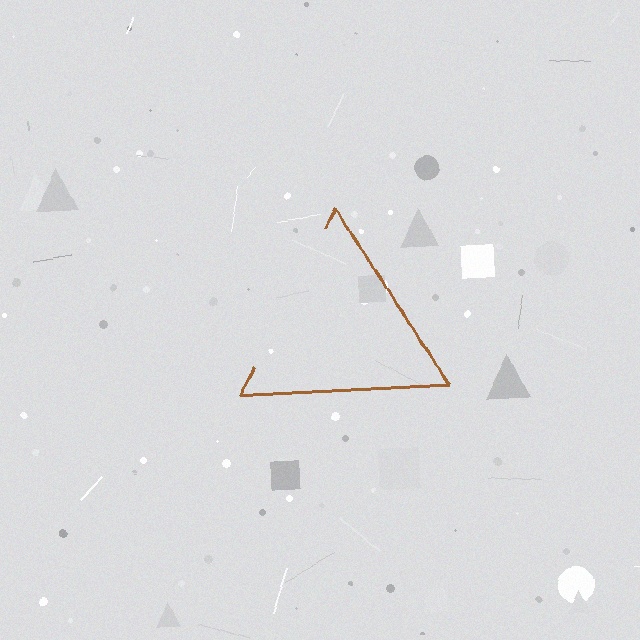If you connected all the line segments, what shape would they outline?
They would outline a triangle.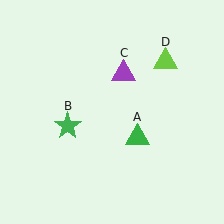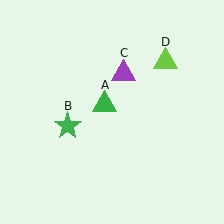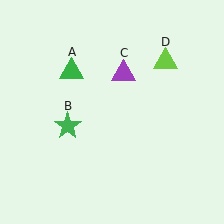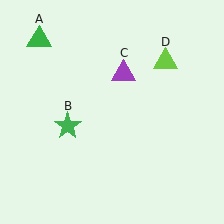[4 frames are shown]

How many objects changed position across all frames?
1 object changed position: green triangle (object A).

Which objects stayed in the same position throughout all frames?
Green star (object B) and purple triangle (object C) and lime triangle (object D) remained stationary.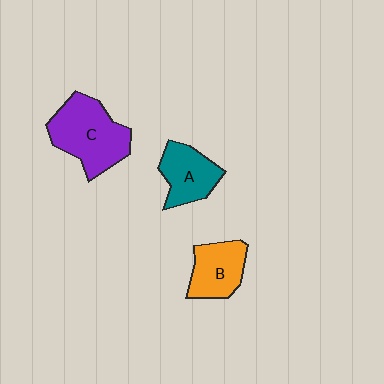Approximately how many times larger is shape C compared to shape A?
Approximately 1.6 times.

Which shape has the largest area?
Shape C (purple).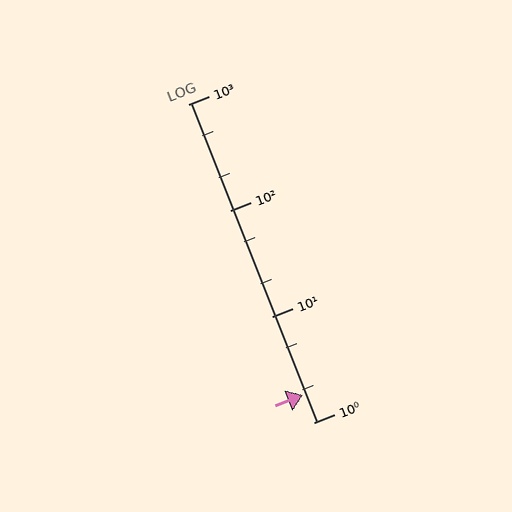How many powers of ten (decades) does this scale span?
The scale spans 3 decades, from 1 to 1000.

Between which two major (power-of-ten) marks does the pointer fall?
The pointer is between 1 and 10.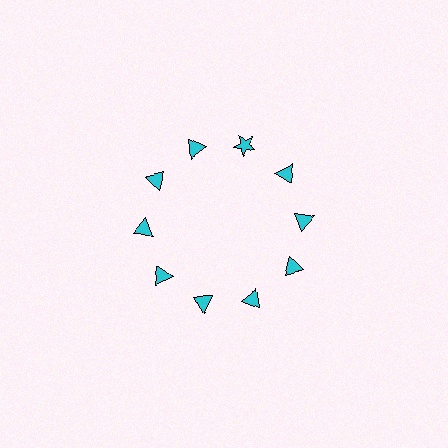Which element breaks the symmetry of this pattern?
The cyan star at roughly the 1 o'clock position breaks the symmetry. All other shapes are cyan triangles.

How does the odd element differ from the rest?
It has a different shape: star instead of triangle.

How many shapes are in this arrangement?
There are 10 shapes arranged in a ring pattern.